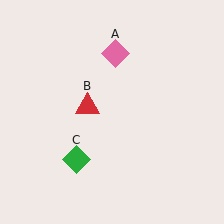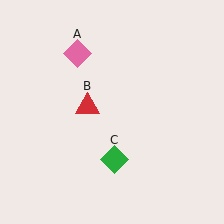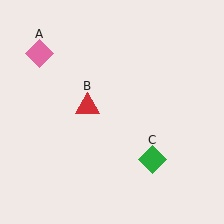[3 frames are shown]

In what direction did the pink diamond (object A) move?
The pink diamond (object A) moved left.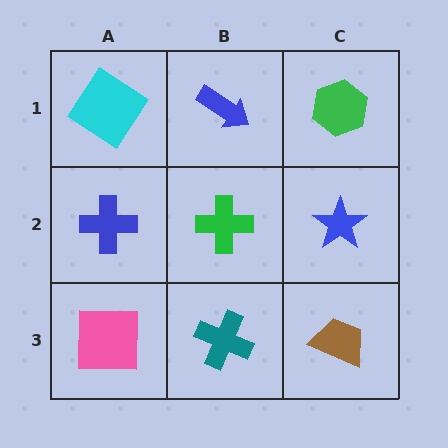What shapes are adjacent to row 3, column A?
A blue cross (row 2, column A), a teal cross (row 3, column B).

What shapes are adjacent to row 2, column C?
A green hexagon (row 1, column C), a brown trapezoid (row 3, column C), a green cross (row 2, column B).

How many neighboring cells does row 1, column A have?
2.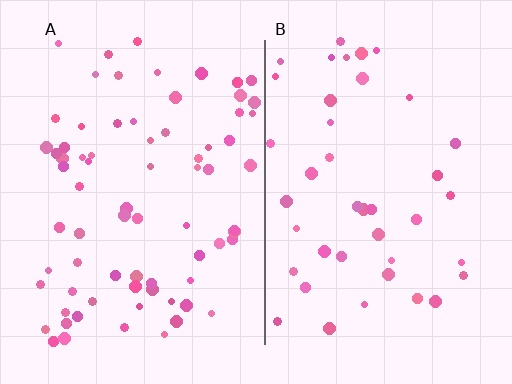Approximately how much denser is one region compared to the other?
Approximately 1.8× — region A over region B.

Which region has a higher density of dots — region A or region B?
A (the left).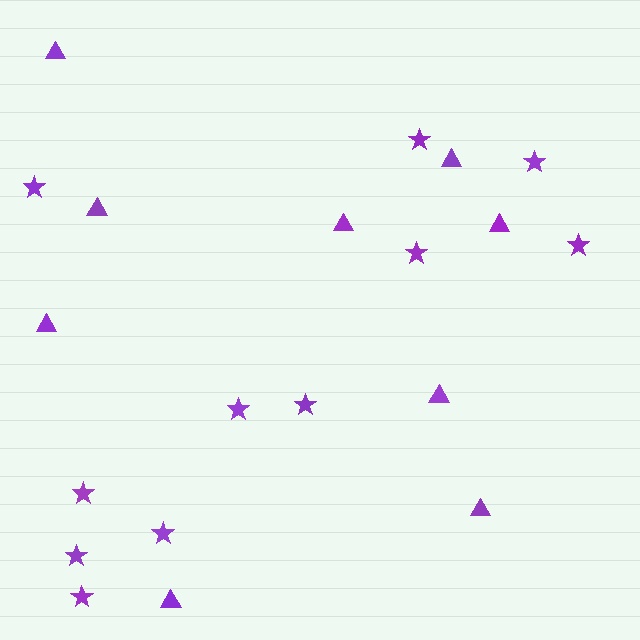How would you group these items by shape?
There are 2 groups: one group of stars (11) and one group of triangles (9).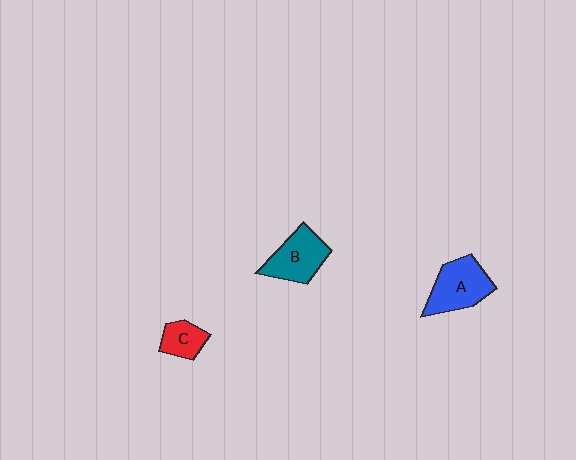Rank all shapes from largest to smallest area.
From largest to smallest: A (blue), B (teal), C (red).